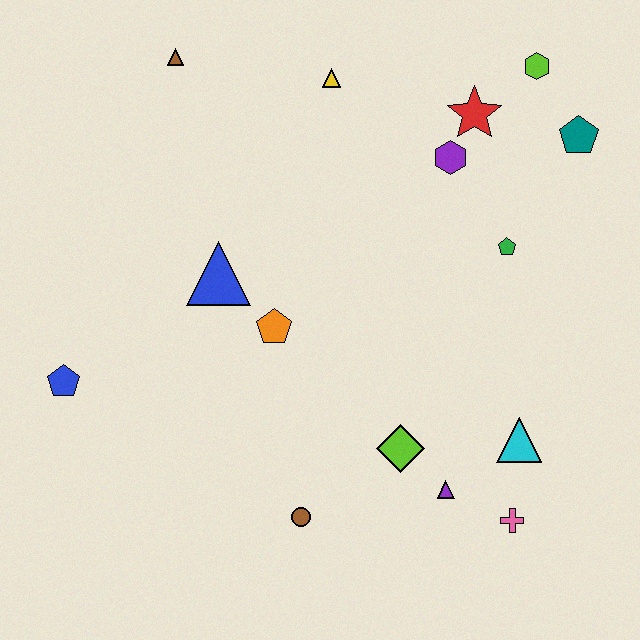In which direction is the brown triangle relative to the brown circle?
The brown triangle is above the brown circle.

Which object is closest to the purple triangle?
The lime diamond is closest to the purple triangle.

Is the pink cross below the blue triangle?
Yes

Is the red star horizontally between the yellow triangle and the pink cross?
Yes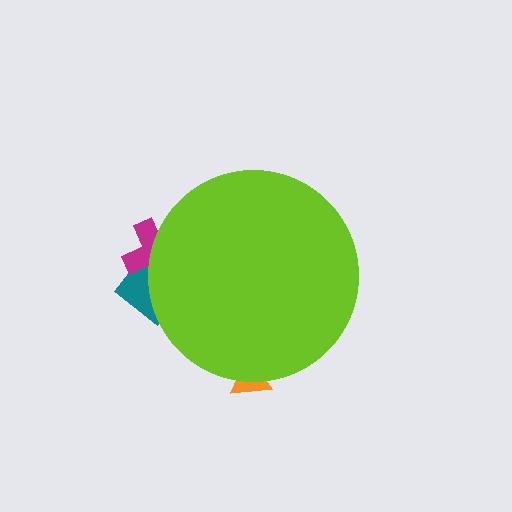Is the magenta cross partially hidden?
Yes, the magenta cross is partially hidden behind the lime circle.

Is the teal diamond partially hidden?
Yes, the teal diamond is partially hidden behind the lime circle.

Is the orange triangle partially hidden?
Yes, the orange triangle is partially hidden behind the lime circle.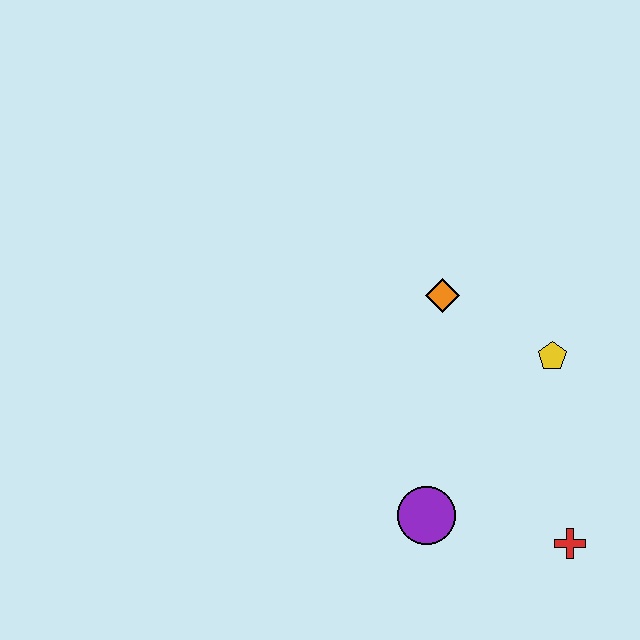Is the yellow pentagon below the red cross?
No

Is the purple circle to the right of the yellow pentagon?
No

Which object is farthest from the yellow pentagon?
The purple circle is farthest from the yellow pentagon.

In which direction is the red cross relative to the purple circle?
The red cross is to the right of the purple circle.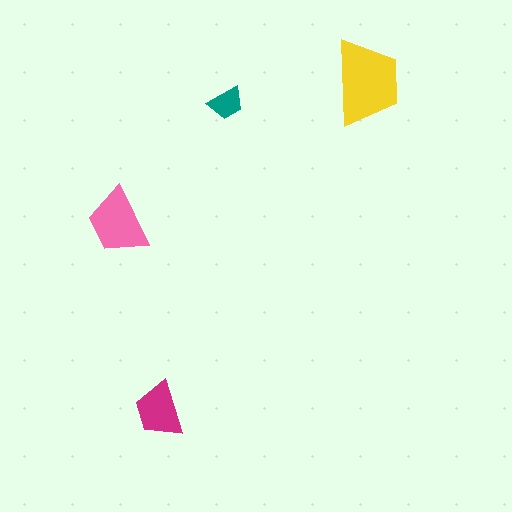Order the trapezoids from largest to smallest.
the yellow one, the pink one, the magenta one, the teal one.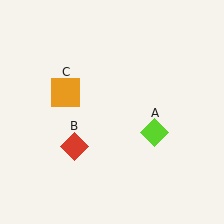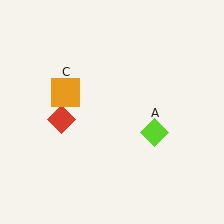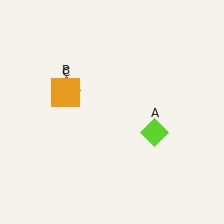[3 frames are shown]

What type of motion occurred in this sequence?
The red diamond (object B) rotated clockwise around the center of the scene.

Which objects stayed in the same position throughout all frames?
Lime diamond (object A) and orange square (object C) remained stationary.